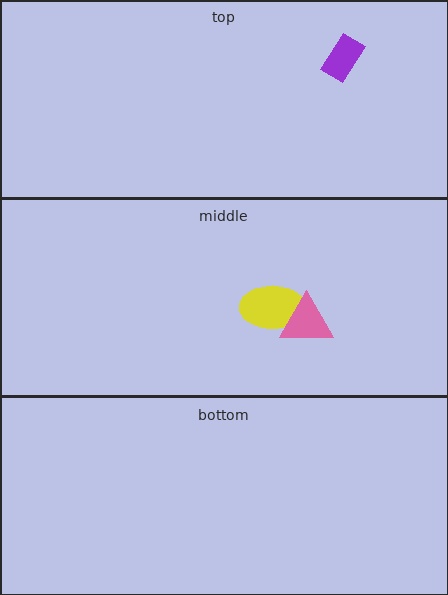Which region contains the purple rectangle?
The top region.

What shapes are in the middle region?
The yellow ellipse, the pink triangle.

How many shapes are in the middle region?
2.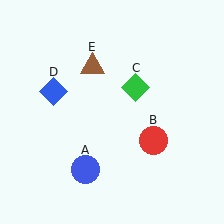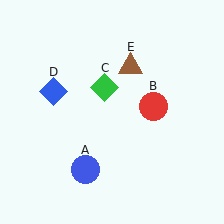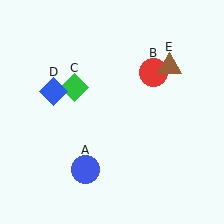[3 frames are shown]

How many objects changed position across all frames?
3 objects changed position: red circle (object B), green diamond (object C), brown triangle (object E).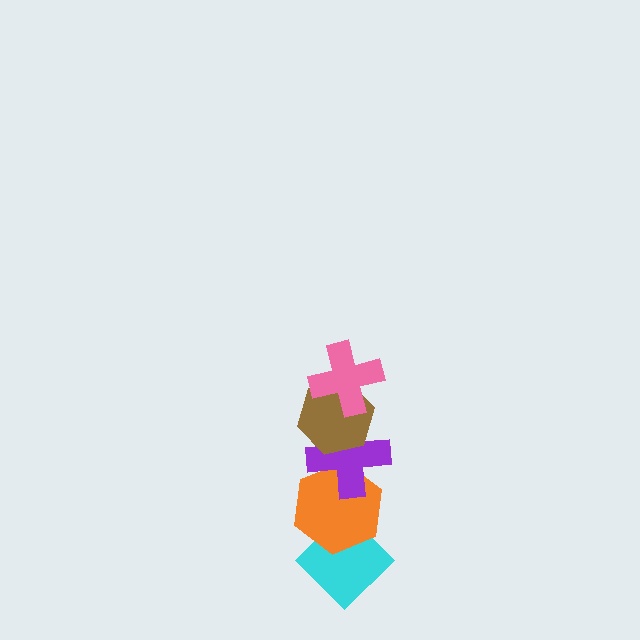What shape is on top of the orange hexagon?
The purple cross is on top of the orange hexagon.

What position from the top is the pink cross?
The pink cross is 1st from the top.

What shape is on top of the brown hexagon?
The pink cross is on top of the brown hexagon.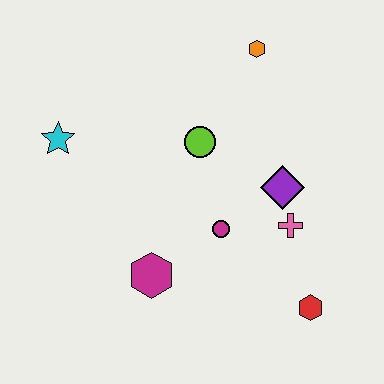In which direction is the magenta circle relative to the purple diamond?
The magenta circle is to the left of the purple diamond.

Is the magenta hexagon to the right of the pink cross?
No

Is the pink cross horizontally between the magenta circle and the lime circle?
No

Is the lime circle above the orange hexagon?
No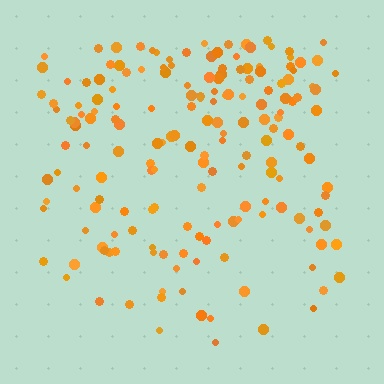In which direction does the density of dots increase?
From bottom to top, with the top side densest.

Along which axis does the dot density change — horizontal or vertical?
Vertical.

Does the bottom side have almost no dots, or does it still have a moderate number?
Still a moderate number, just noticeably fewer than the top.